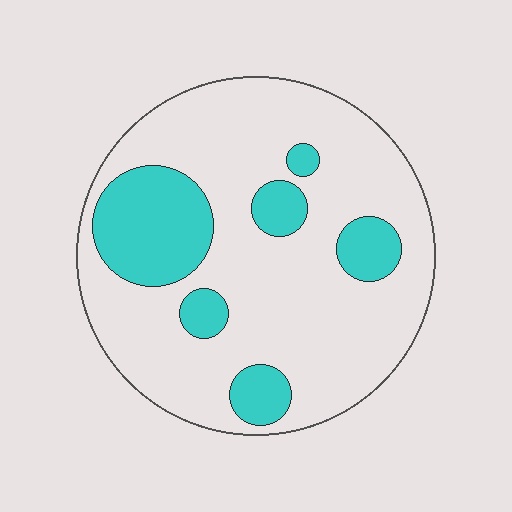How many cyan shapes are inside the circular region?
6.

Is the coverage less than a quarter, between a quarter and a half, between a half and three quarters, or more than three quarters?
Less than a quarter.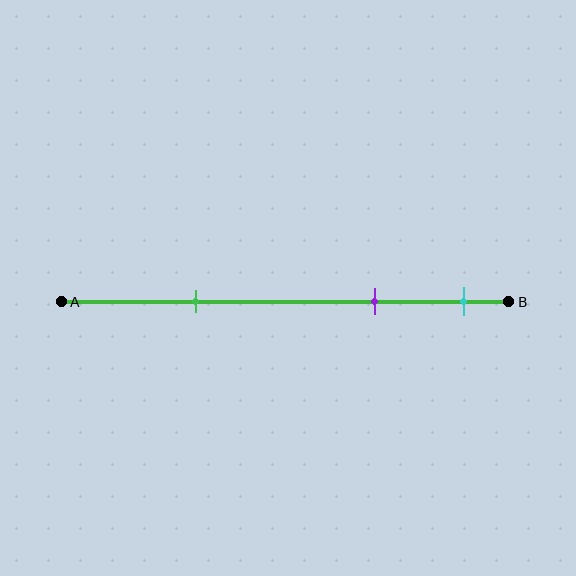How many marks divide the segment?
There are 3 marks dividing the segment.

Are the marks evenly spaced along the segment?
No, the marks are not evenly spaced.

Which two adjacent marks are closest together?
The purple and cyan marks are the closest adjacent pair.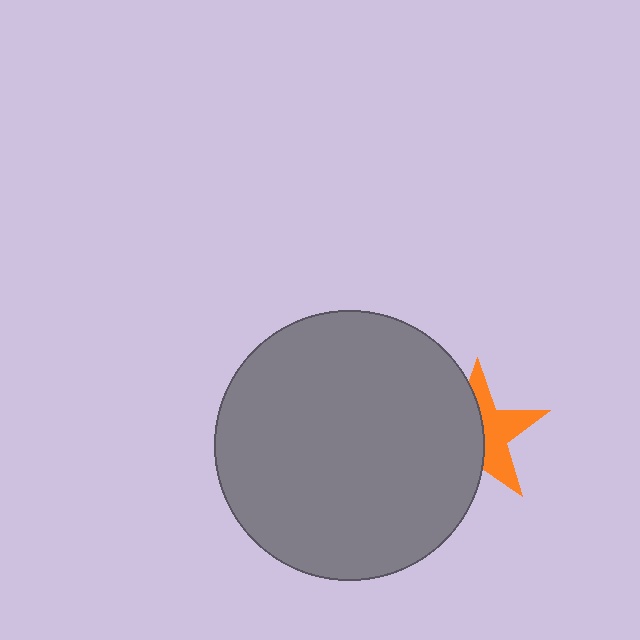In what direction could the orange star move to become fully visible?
The orange star could move right. That would shift it out from behind the gray circle entirely.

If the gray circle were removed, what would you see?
You would see the complete orange star.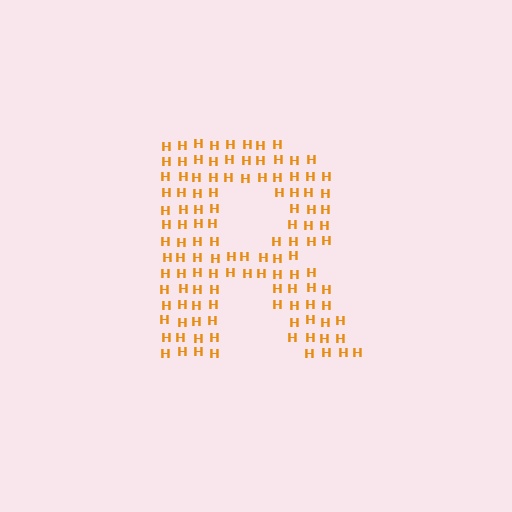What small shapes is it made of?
It is made of small letter H's.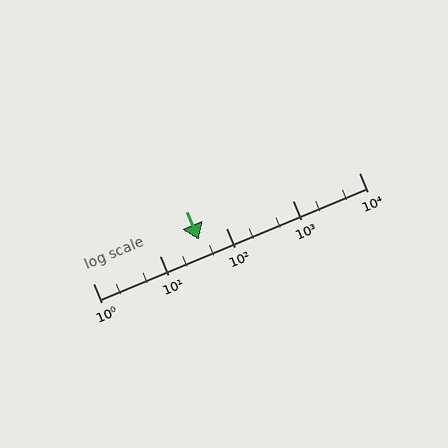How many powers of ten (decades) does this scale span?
The scale spans 4 decades, from 1 to 10000.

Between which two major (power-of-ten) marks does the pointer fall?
The pointer is between 10 and 100.